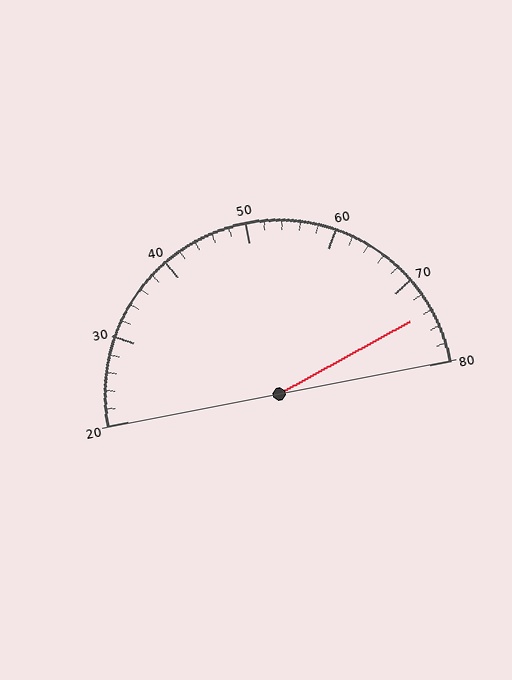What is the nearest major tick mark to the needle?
The nearest major tick mark is 70.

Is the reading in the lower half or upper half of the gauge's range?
The reading is in the upper half of the range (20 to 80).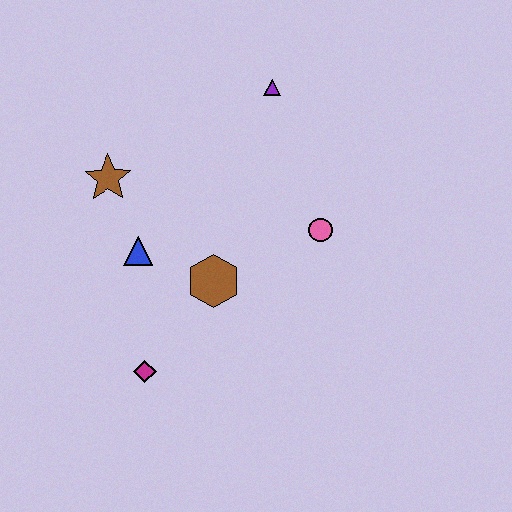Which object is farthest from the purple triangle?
The magenta diamond is farthest from the purple triangle.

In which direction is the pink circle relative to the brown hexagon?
The pink circle is to the right of the brown hexagon.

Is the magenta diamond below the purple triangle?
Yes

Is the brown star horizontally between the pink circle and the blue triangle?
No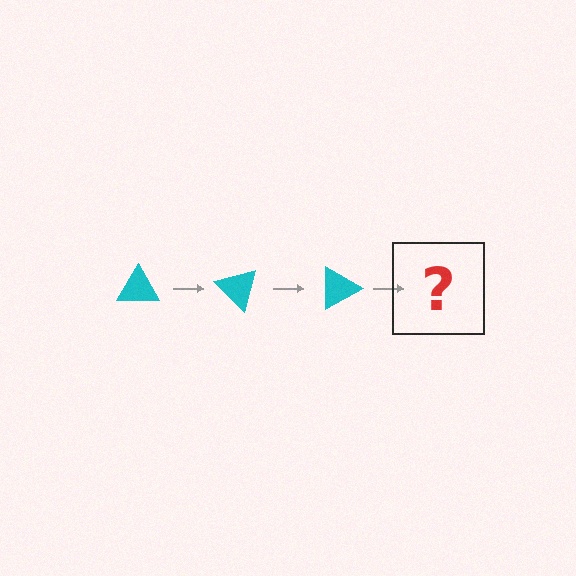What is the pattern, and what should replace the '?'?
The pattern is that the triangle rotates 45 degrees each step. The '?' should be a cyan triangle rotated 135 degrees.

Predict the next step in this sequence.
The next step is a cyan triangle rotated 135 degrees.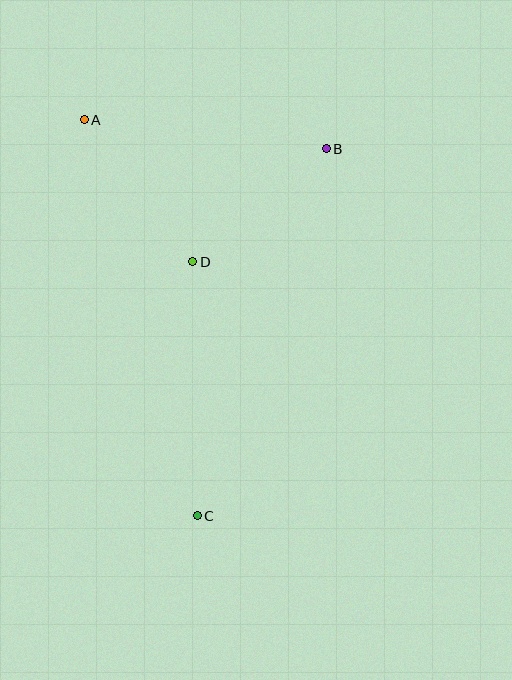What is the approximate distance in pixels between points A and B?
The distance between A and B is approximately 244 pixels.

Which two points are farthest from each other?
Points A and C are farthest from each other.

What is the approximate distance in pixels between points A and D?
The distance between A and D is approximately 179 pixels.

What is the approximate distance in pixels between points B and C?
The distance between B and C is approximately 389 pixels.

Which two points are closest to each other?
Points B and D are closest to each other.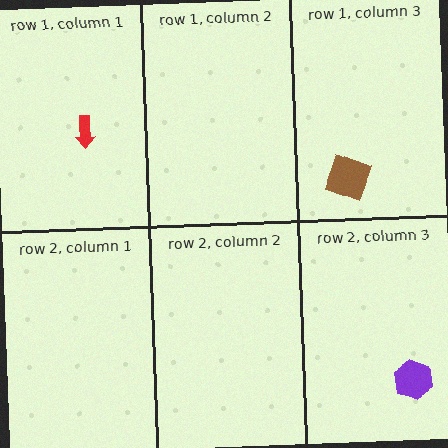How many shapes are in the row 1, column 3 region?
1.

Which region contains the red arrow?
The row 1, column 1 region.